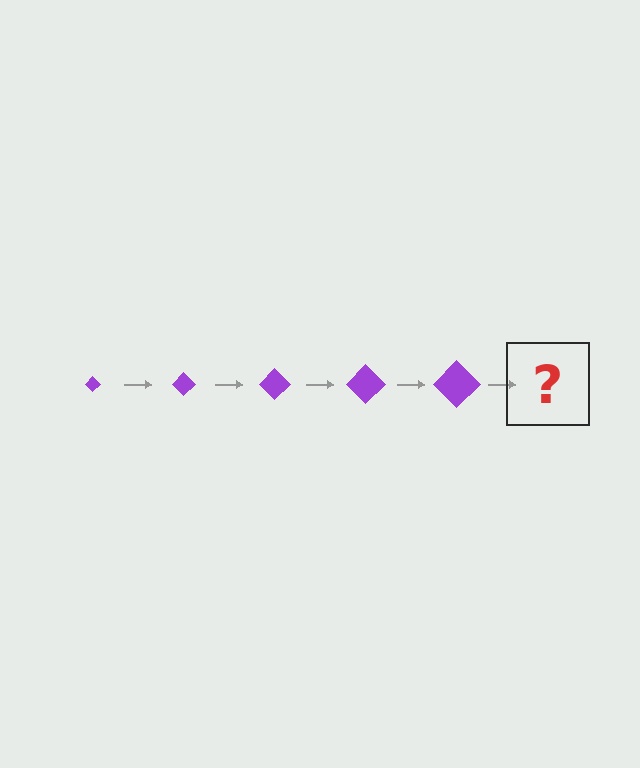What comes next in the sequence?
The next element should be a purple diamond, larger than the previous one.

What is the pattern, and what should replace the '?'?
The pattern is that the diamond gets progressively larger each step. The '?' should be a purple diamond, larger than the previous one.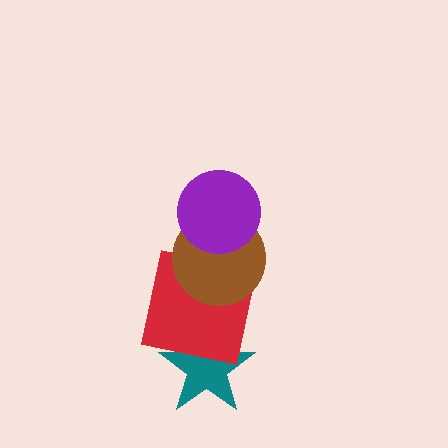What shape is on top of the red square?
The brown circle is on top of the red square.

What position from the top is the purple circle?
The purple circle is 1st from the top.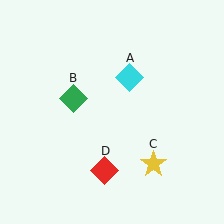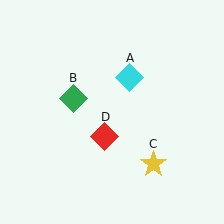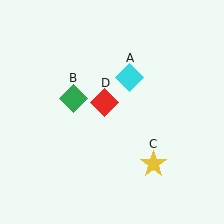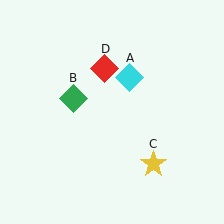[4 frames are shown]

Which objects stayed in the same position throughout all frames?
Cyan diamond (object A) and green diamond (object B) and yellow star (object C) remained stationary.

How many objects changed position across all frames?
1 object changed position: red diamond (object D).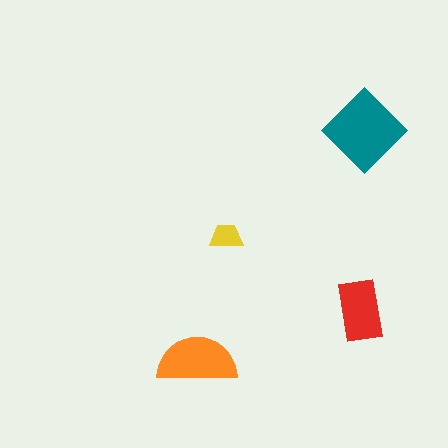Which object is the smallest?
The yellow trapezoid.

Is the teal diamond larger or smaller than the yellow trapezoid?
Larger.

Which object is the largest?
The teal diamond.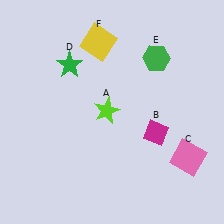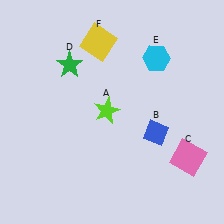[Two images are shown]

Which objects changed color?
B changed from magenta to blue. E changed from green to cyan.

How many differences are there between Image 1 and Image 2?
There are 2 differences between the two images.